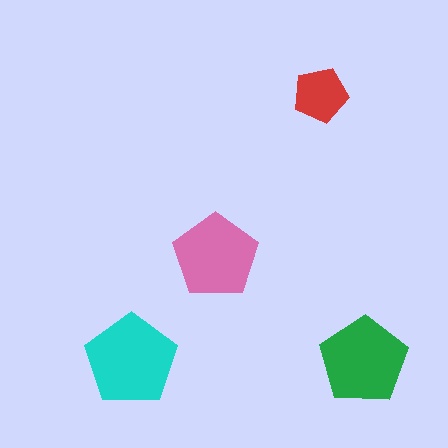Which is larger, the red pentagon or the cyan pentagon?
The cyan one.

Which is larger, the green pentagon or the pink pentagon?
The green one.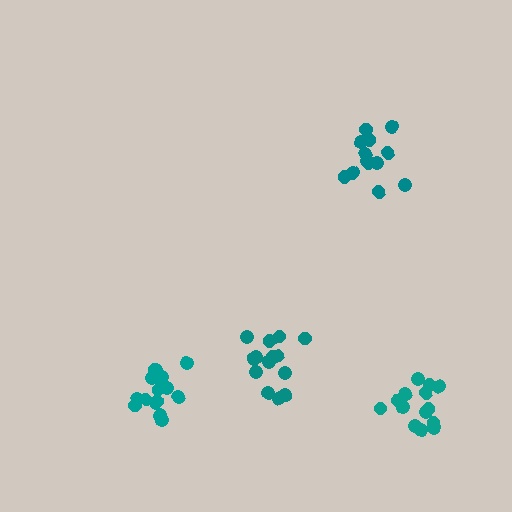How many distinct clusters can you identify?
There are 4 distinct clusters.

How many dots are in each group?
Group 1: 15 dots, Group 2: 15 dots, Group 3: 14 dots, Group 4: 13 dots (57 total).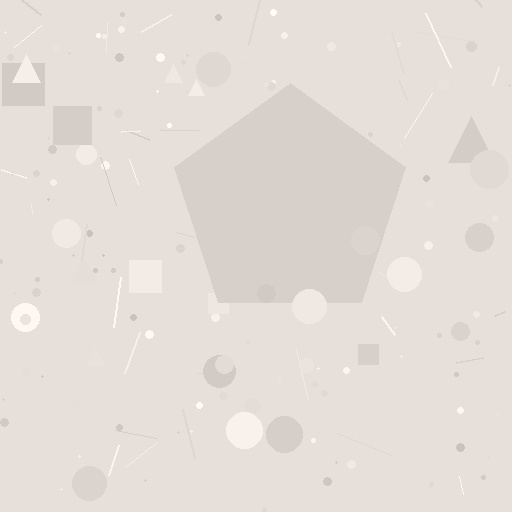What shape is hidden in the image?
A pentagon is hidden in the image.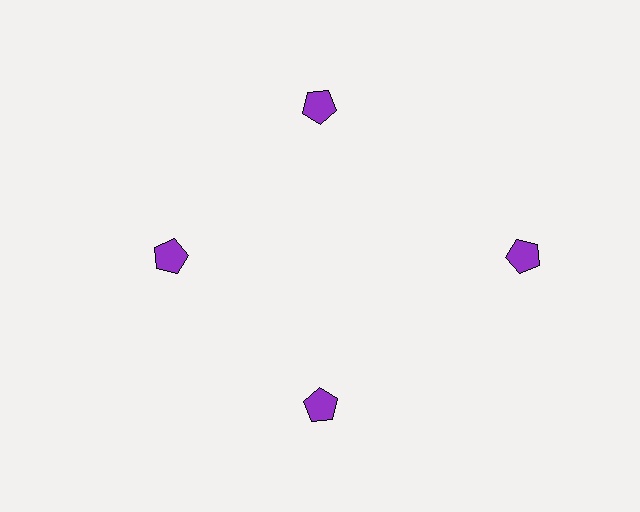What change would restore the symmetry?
The symmetry would be restored by moving it inward, back onto the ring so that all 4 pentagons sit at equal angles and equal distance from the center.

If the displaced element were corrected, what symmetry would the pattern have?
It would have 4-fold rotational symmetry — the pattern would map onto itself every 90 degrees.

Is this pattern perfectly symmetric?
No. The 4 purple pentagons are arranged in a ring, but one element near the 3 o'clock position is pushed outward from the center, breaking the 4-fold rotational symmetry.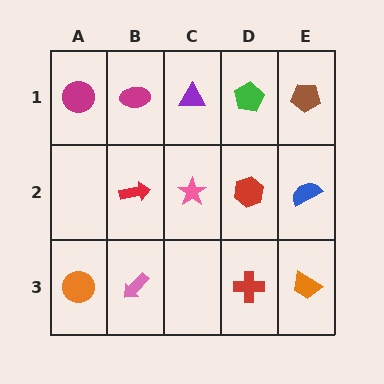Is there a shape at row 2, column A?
No, that cell is empty.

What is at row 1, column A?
A magenta circle.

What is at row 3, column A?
An orange circle.